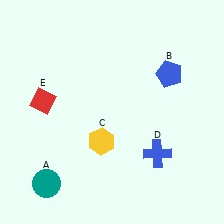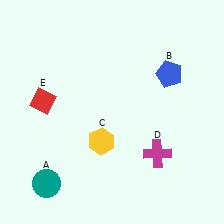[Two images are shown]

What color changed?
The cross (D) changed from blue in Image 1 to magenta in Image 2.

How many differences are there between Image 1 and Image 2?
There is 1 difference between the two images.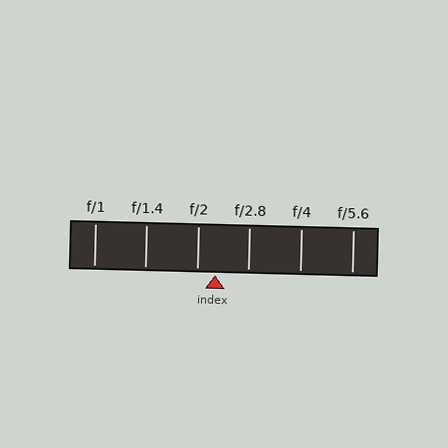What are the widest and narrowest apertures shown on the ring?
The widest aperture shown is f/1 and the narrowest is f/5.6.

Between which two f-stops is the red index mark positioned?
The index mark is between f/2 and f/2.8.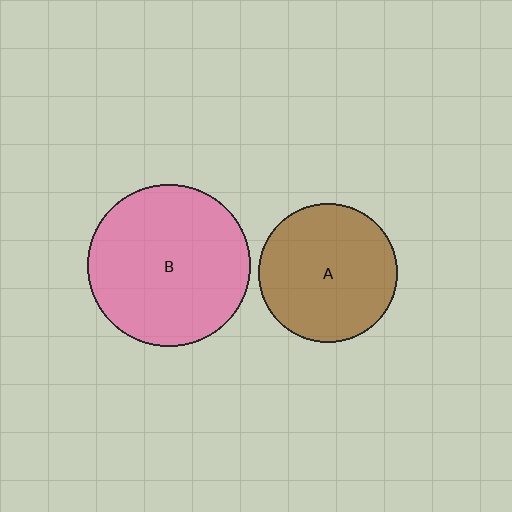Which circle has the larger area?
Circle B (pink).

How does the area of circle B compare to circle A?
Approximately 1.4 times.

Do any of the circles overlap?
No, none of the circles overlap.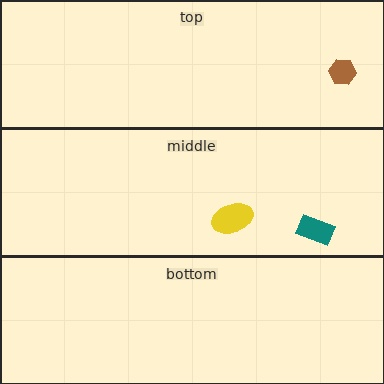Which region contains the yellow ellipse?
The middle region.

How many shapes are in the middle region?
2.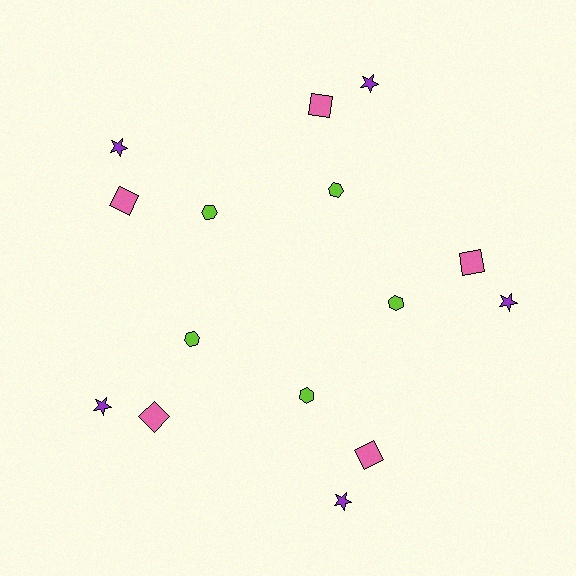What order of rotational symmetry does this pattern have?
This pattern has 5-fold rotational symmetry.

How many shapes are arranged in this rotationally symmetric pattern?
There are 15 shapes, arranged in 5 groups of 3.